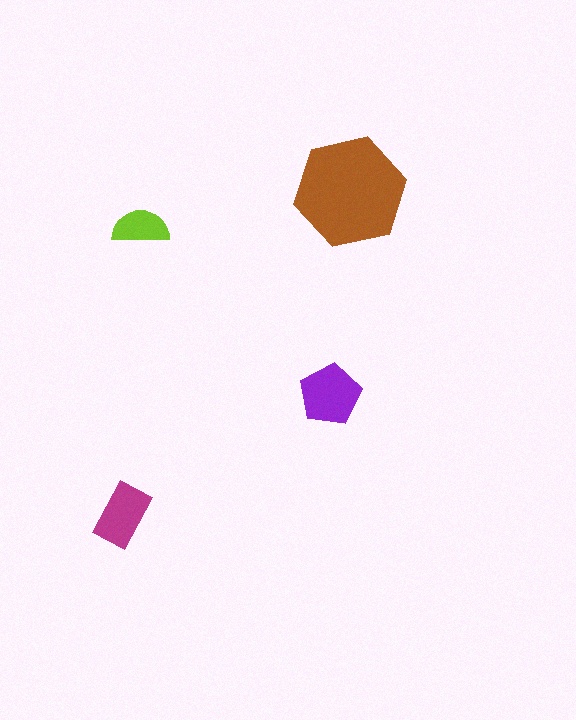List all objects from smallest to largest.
The lime semicircle, the magenta rectangle, the purple pentagon, the brown hexagon.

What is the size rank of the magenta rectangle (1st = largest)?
3rd.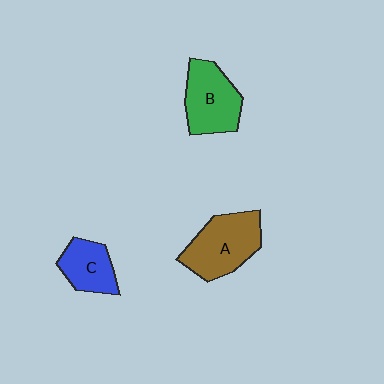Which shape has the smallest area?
Shape C (blue).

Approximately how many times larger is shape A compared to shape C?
Approximately 1.6 times.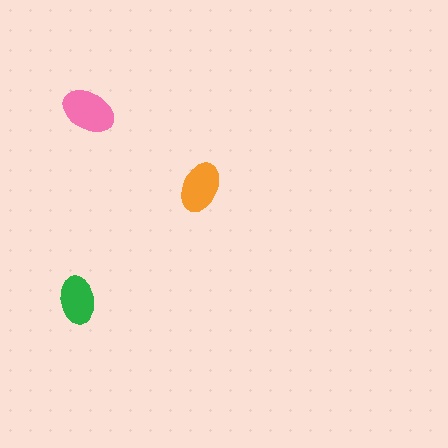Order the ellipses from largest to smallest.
the pink one, the orange one, the green one.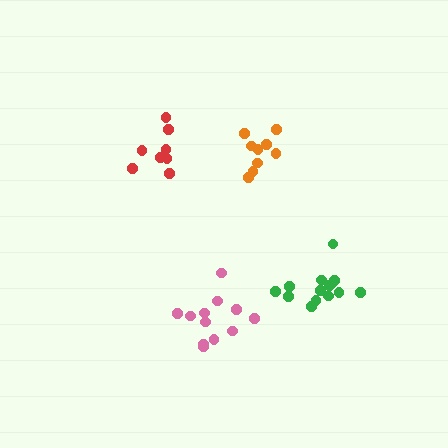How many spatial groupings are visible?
There are 4 spatial groupings.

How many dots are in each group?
Group 1: 12 dots, Group 2: 8 dots, Group 3: 9 dots, Group 4: 14 dots (43 total).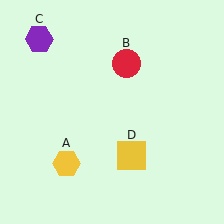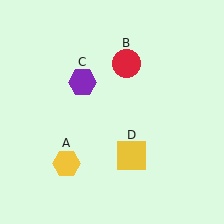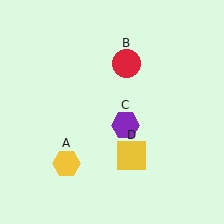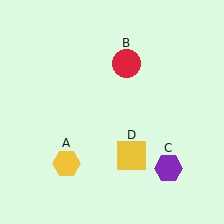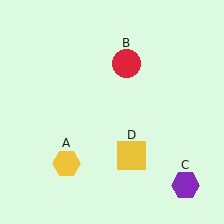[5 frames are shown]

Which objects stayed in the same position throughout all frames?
Yellow hexagon (object A) and red circle (object B) and yellow square (object D) remained stationary.